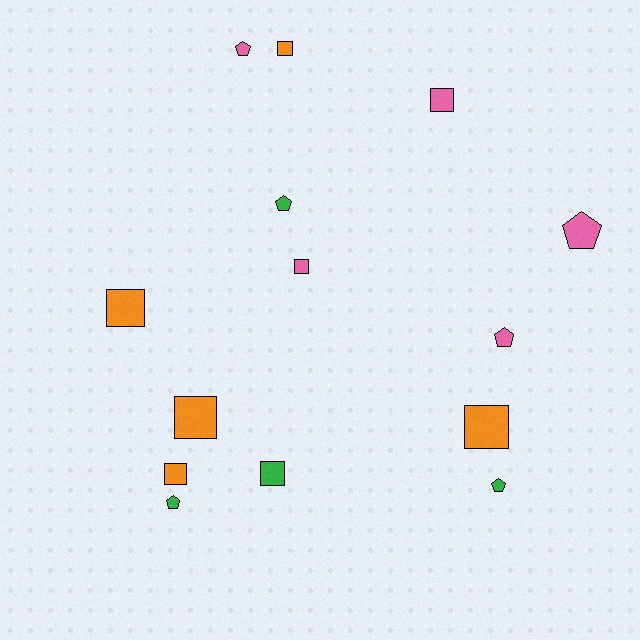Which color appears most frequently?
Orange, with 5 objects.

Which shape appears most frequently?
Square, with 8 objects.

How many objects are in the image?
There are 14 objects.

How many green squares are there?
There is 1 green square.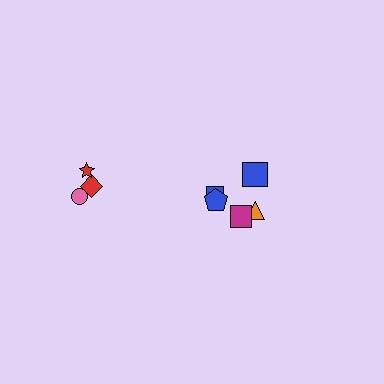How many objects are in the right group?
There are 5 objects.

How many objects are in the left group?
There are 3 objects.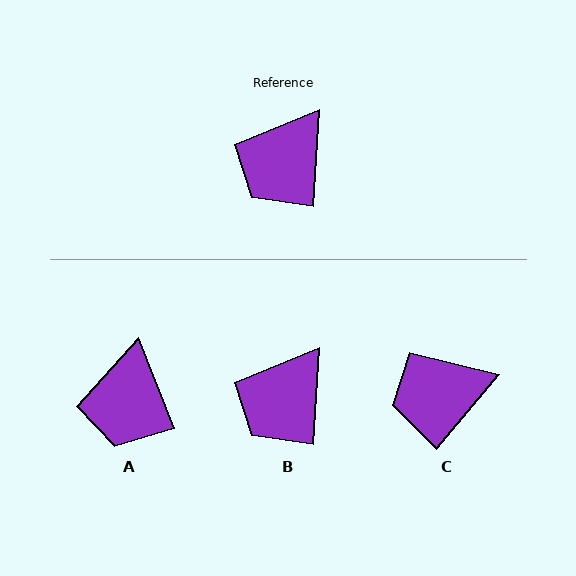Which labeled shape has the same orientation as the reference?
B.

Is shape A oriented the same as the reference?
No, it is off by about 26 degrees.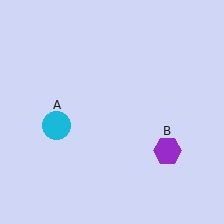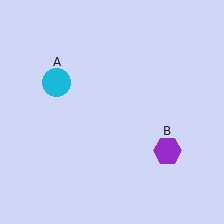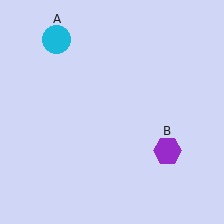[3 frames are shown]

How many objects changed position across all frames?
1 object changed position: cyan circle (object A).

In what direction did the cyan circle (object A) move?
The cyan circle (object A) moved up.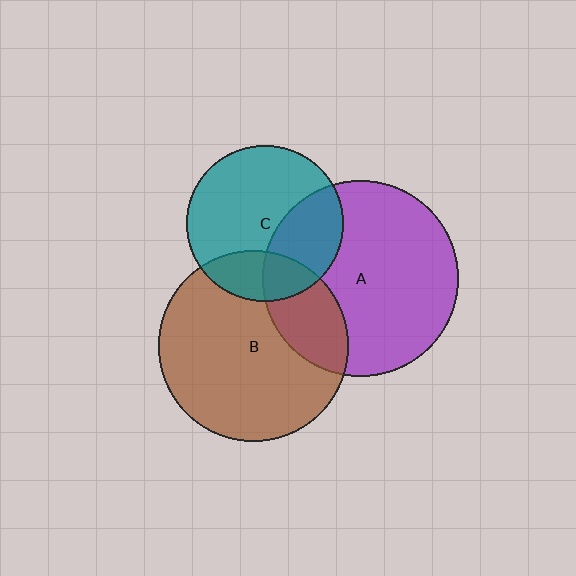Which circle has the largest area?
Circle A (purple).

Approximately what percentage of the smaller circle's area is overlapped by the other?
Approximately 30%.